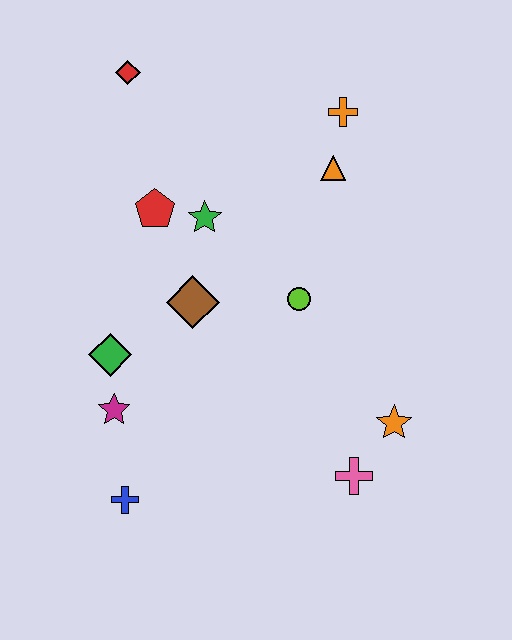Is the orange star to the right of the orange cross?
Yes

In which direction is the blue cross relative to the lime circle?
The blue cross is below the lime circle.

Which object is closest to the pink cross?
The orange star is closest to the pink cross.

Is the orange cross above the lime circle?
Yes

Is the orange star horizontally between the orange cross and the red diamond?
No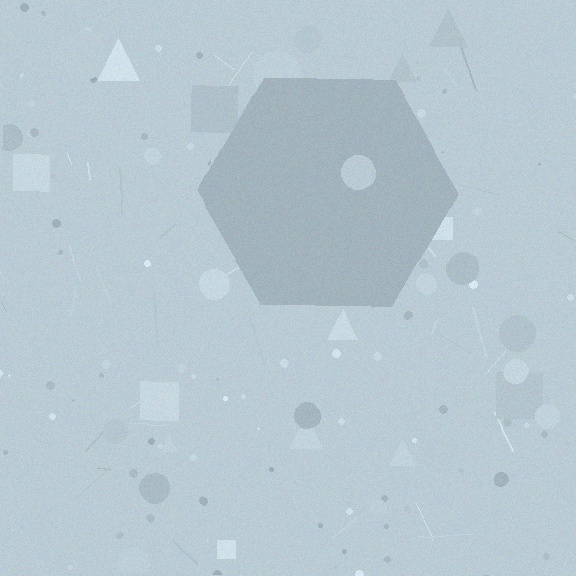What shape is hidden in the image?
A hexagon is hidden in the image.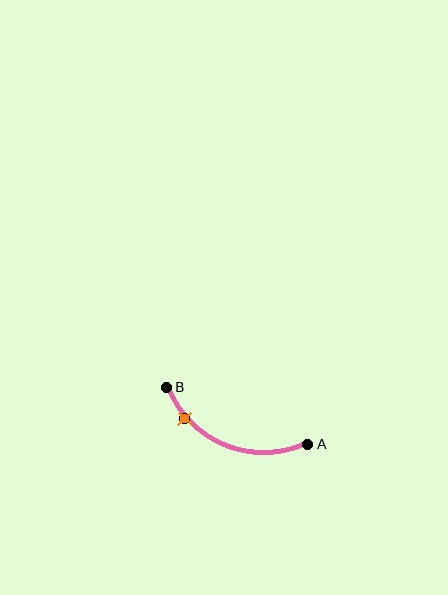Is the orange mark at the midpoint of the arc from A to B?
No. The orange mark lies on the arc but is closer to endpoint B. The arc midpoint would be at the point on the curve equidistant along the arc from both A and B.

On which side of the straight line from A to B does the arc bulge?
The arc bulges below the straight line connecting A and B.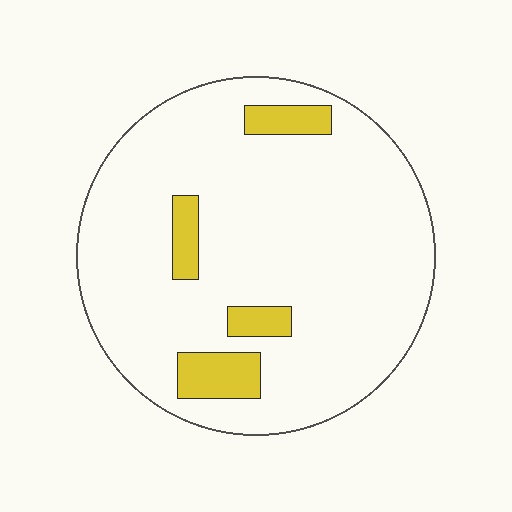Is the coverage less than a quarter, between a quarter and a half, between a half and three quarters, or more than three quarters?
Less than a quarter.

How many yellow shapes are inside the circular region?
4.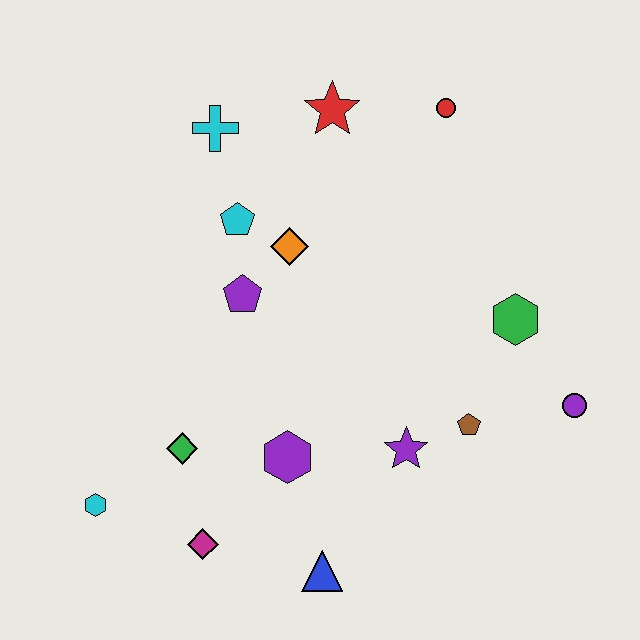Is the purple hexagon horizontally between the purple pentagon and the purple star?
Yes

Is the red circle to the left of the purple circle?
Yes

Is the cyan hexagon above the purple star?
No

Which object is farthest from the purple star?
The cyan cross is farthest from the purple star.